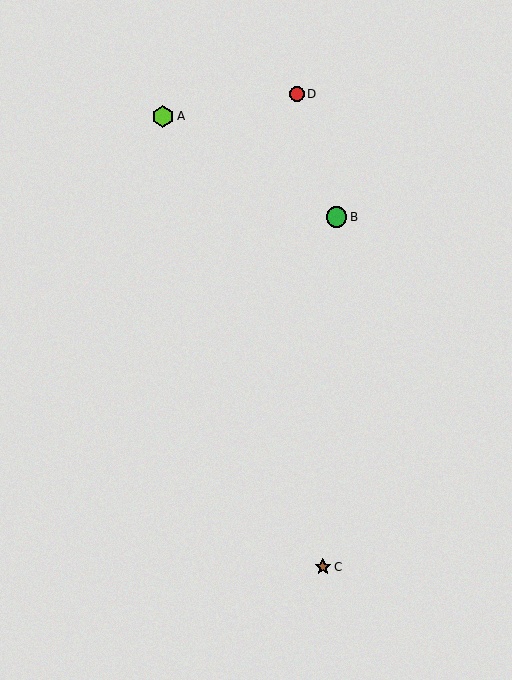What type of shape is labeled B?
Shape B is a green circle.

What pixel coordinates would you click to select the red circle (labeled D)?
Click at (297, 94) to select the red circle D.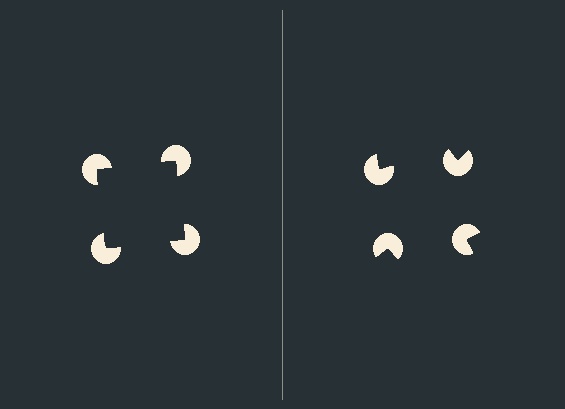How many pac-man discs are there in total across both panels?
8 — 4 on each side.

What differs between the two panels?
The pac-man discs are positioned identically on both sides; only the wedge orientations differ. On the left they align to a square; on the right they are misaligned.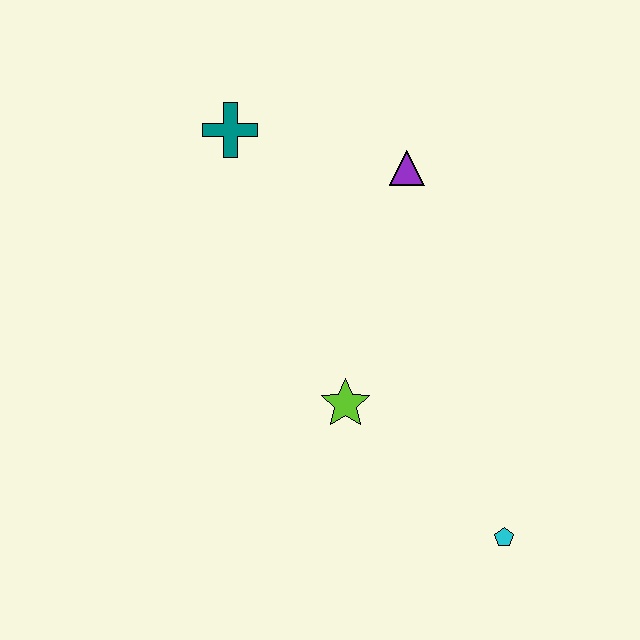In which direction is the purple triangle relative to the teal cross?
The purple triangle is to the right of the teal cross.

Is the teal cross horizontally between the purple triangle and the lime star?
No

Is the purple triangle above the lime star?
Yes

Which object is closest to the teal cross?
The purple triangle is closest to the teal cross.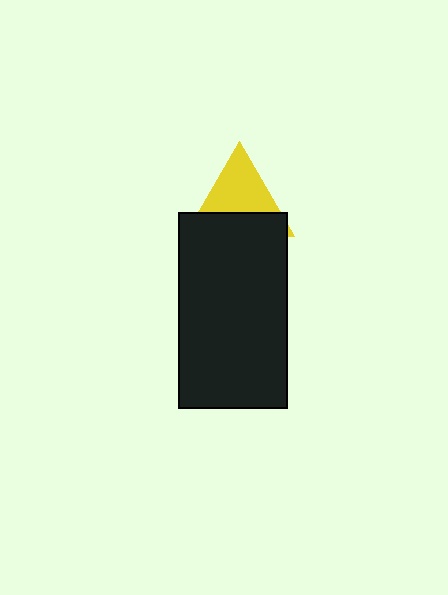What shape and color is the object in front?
The object in front is a black rectangle.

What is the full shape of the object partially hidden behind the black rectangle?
The partially hidden object is a yellow triangle.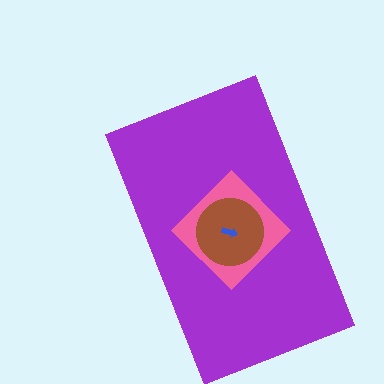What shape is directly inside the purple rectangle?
The pink diamond.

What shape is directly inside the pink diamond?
The brown circle.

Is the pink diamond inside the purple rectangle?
Yes.